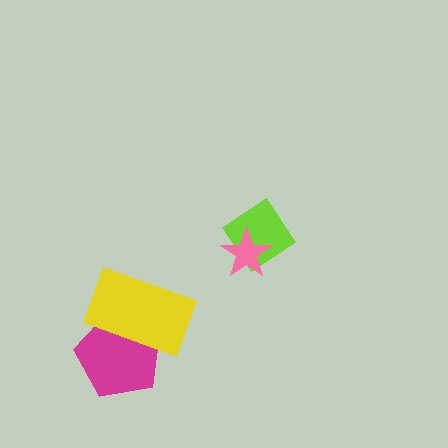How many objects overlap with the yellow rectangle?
1 object overlaps with the yellow rectangle.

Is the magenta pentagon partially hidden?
Yes, it is partially covered by another shape.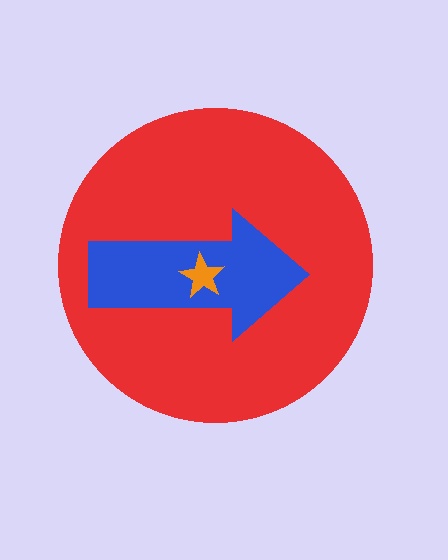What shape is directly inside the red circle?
The blue arrow.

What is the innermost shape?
The orange star.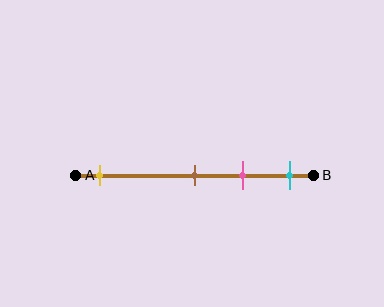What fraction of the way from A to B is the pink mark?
The pink mark is approximately 70% (0.7) of the way from A to B.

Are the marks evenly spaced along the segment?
No, the marks are not evenly spaced.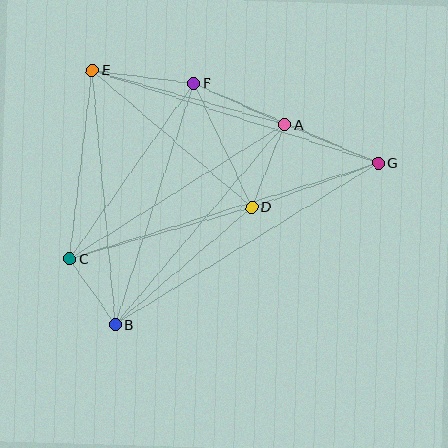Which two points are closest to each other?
Points B and C are closest to each other.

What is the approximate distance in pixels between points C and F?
The distance between C and F is approximately 215 pixels.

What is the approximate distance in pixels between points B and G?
The distance between B and G is approximately 309 pixels.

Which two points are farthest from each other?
Points C and G are farthest from each other.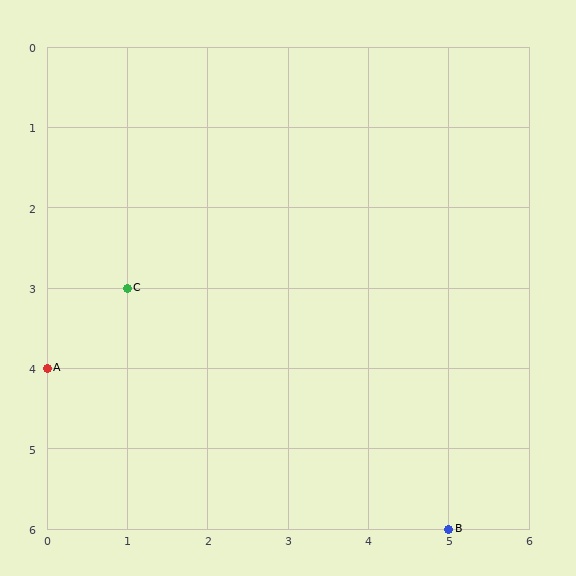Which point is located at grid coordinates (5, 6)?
Point B is at (5, 6).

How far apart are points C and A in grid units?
Points C and A are 1 column and 1 row apart (about 1.4 grid units diagonally).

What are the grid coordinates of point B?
Point B is at grid coordinates (5, 6).